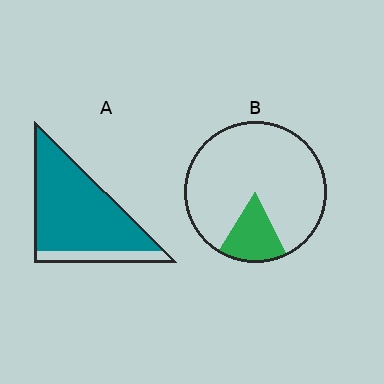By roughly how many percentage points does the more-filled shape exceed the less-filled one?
By roughly 70 percentage points (A over B).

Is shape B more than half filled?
No.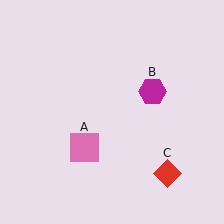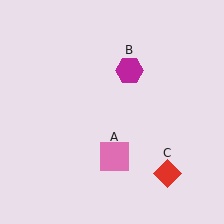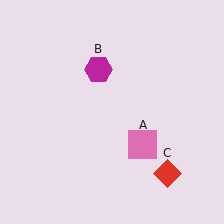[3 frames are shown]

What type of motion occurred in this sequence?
The pink square (object A), magenta hexagon (object B) rotated counterclockwise around the center of the scene.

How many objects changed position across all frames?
2 objects changed position: pink square (object A), magenta hexagon (object B).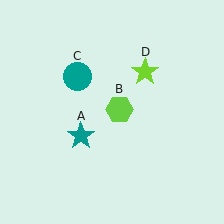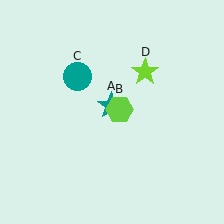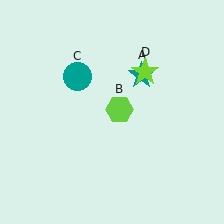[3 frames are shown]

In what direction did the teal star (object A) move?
The teal star (object A) moved up and to the right.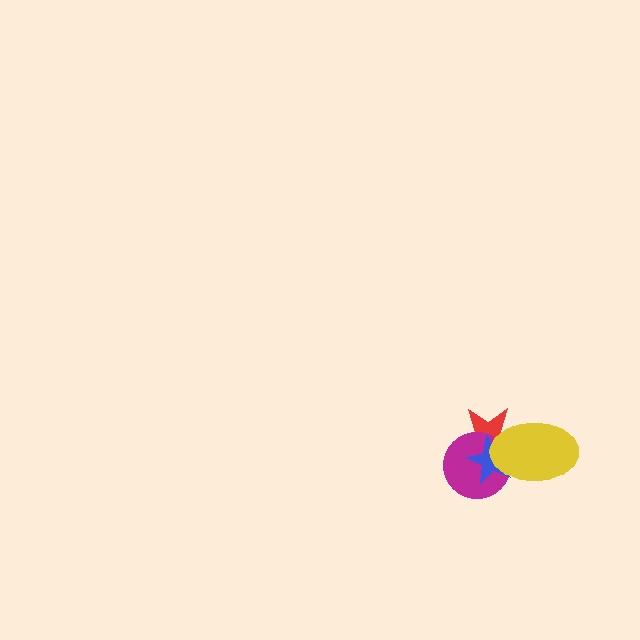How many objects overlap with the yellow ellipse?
3 objects overlap with the yellow ellipse.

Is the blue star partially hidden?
Yes, it is partially covered by another shape.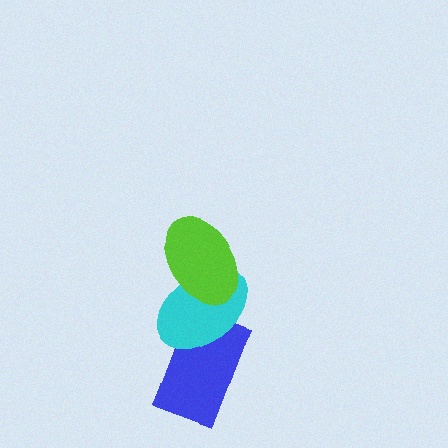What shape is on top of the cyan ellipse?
The lime ellipse is on top of the cyan ellipse.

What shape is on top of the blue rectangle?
The cyan ellipse is on top of the blue rectangle.